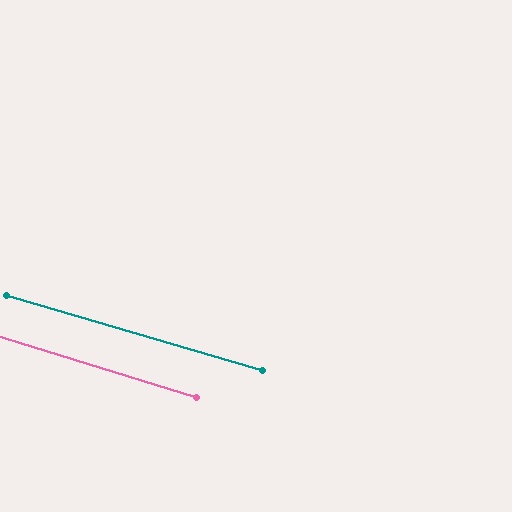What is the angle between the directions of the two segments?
Approximately 1 degree.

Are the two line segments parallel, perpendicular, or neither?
Parallel — their directions differ by only 0.8°.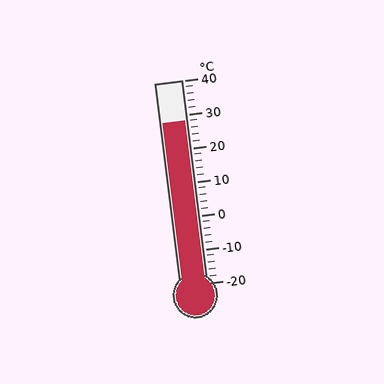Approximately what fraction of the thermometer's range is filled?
The thermometer is filled to approximately 80% of its range.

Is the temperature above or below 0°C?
The temperature is above 0°C.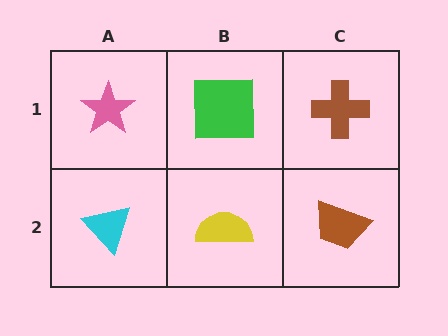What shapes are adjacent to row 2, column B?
A green square (row 1, column B), a cyan triangle (row 2, column A), a brown trapezoid (row 2, column C).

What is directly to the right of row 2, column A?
A yellow semicircle.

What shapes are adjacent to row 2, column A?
A pink star (row 1, column A), a yellow semicircle (row 2, column B).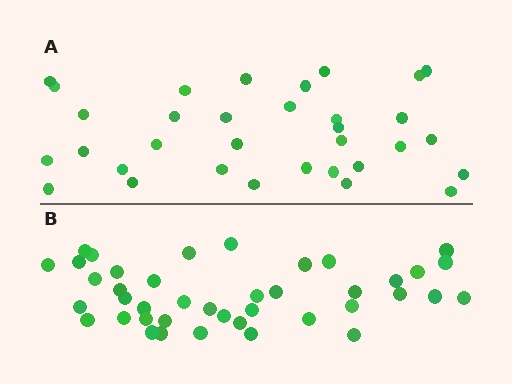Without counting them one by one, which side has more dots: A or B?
Region B (the bottom region) has more dots.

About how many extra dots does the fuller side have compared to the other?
Region B has roughly 8 or so more dots than region A.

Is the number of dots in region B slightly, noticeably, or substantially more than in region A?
Region B has only slightly more — the two regions are fairly close. The ratio is roughly 1.2 to 1.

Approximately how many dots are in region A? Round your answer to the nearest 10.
About 30 dots. (The exact count is 33, which rounds to 30.)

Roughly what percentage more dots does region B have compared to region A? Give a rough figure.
About 25% more.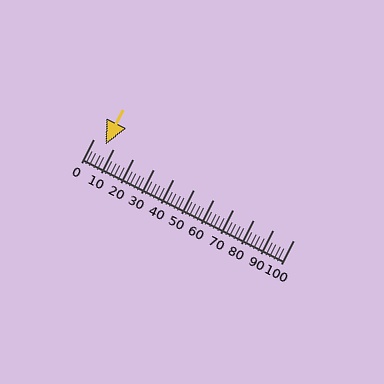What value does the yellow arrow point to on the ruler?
The yellow arrow points to approximately 6.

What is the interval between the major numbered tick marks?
The major tick marks are spaced 10 units apart.